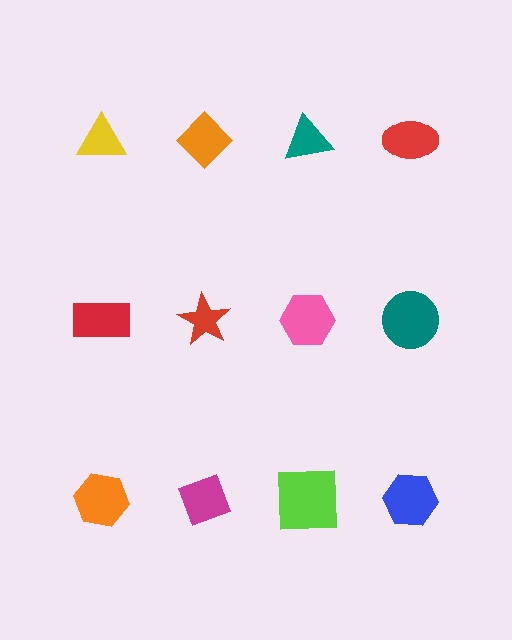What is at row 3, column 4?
A blue hexagon.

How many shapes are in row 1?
4 shapes.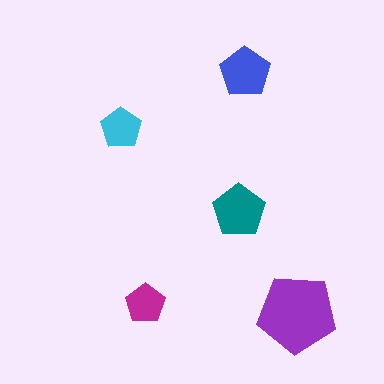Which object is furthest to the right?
The purple pentagon is rightmost.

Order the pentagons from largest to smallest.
the purple one, the teal one, the blue one, the cyan one, the magenta one.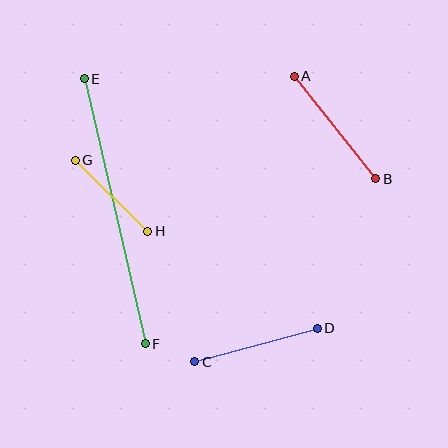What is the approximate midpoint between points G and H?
The midpoint is at approximately (111, 196) pixels.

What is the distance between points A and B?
The distance is approximately 131 pixels.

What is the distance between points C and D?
The distance is approximately 127 pixels.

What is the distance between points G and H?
The distance is approximately 101 pixels.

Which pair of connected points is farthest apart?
Points E and F are farthest apart.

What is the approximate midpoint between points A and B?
The midpoint is at approximately (335, 127) pixels.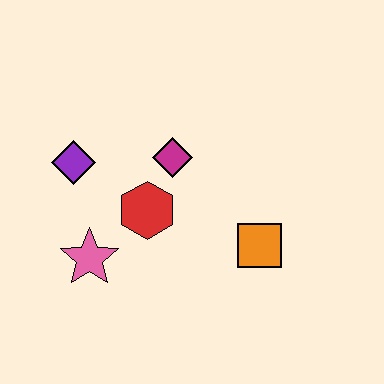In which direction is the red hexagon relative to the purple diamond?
The red hexagon is to the right of the purple diamond.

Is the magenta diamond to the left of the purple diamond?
No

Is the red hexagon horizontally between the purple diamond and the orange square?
Yes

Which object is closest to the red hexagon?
The magenta diamond is closest to the red hexagon.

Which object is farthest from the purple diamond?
The orange square is farthest from the purple diamond.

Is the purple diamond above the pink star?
Yes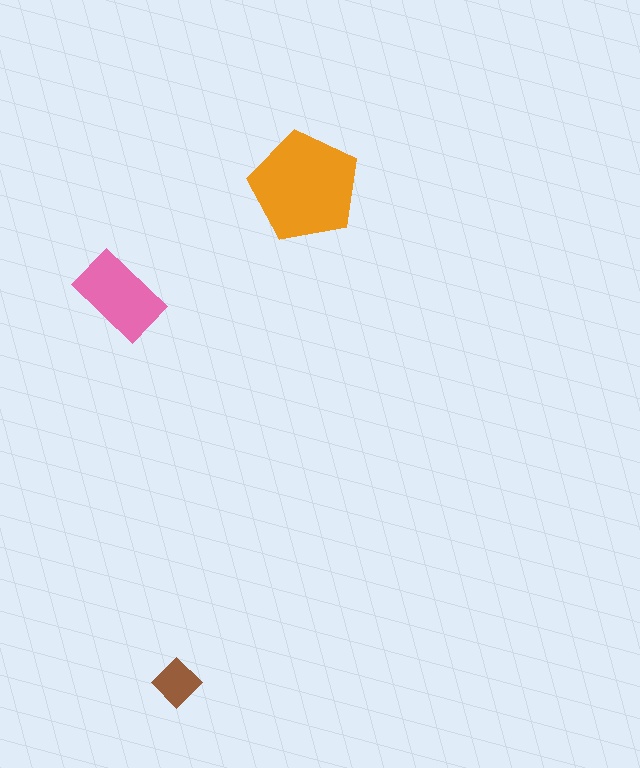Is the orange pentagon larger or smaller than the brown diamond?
Larger.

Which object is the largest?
The orange pentagon.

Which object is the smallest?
The brown diamond.